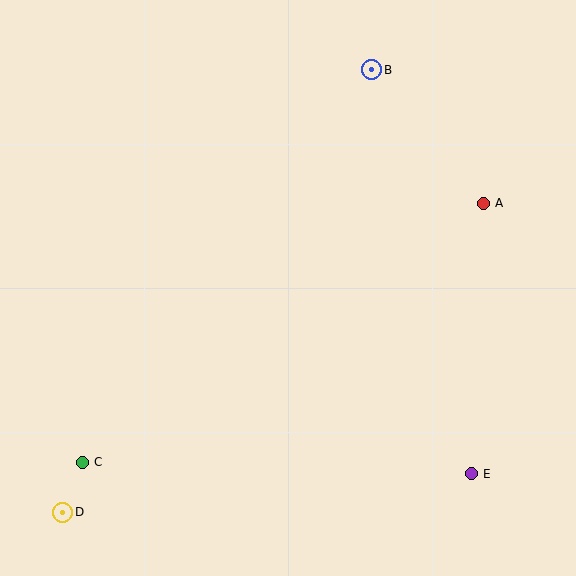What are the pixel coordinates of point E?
Point E is at (471, 474).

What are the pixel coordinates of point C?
Point C is at (82, 462).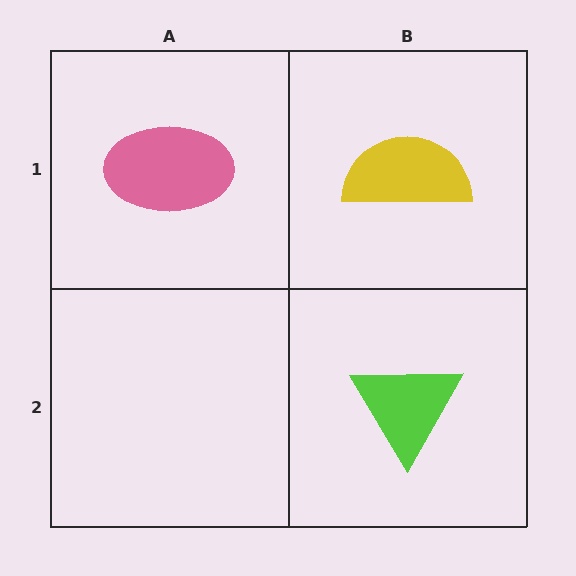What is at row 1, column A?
A pink ellipse.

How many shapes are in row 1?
2 shapes.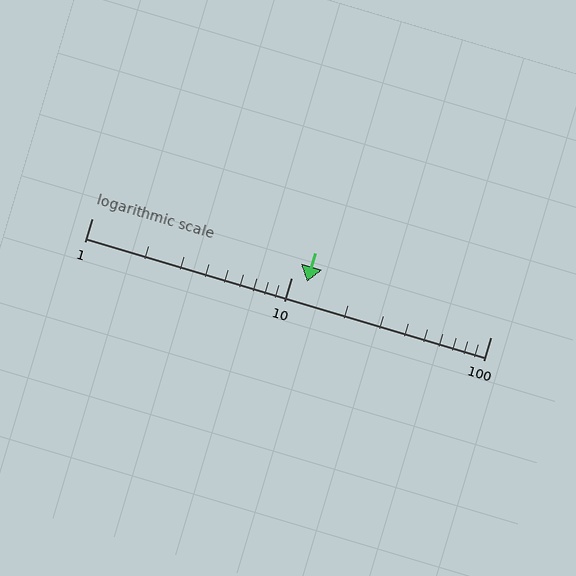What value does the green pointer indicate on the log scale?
The pointer indicates approximately 12.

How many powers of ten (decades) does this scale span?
The scale spans 2 decades, from 1 to 100.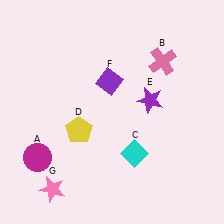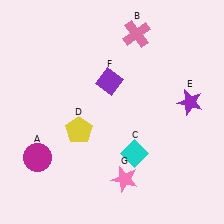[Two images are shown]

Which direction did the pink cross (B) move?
The pink cross (B) moved up.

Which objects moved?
The objects that moved are: the pink cross (B), the purple star (E), the pink star (G).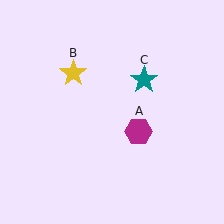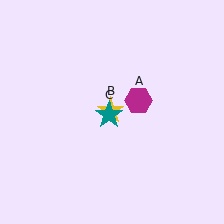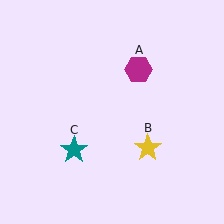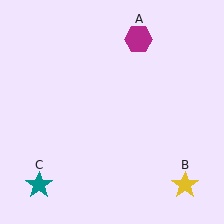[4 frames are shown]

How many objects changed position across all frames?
3 objects changed position: magenta hexagon (object A), yellow star (object B), teal star (object C).